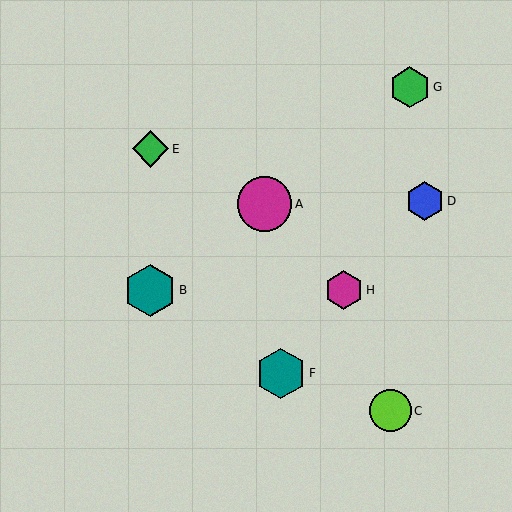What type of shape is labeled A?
Shape A is a magenta circle.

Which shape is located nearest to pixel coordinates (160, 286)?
The teal hexagon (labeled B) at (150, 290) is nearest to that location.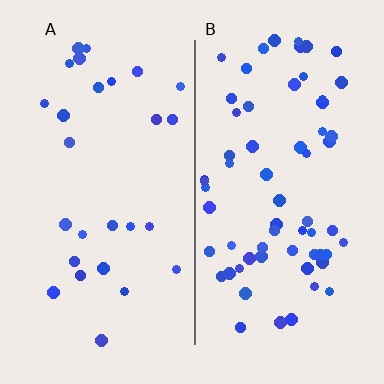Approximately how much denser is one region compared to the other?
Approximately 2.4× — region B over region A.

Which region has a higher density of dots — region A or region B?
B (the right).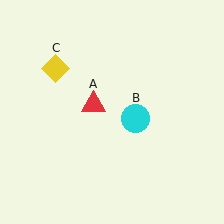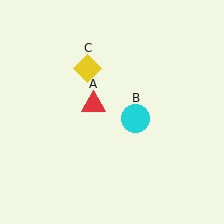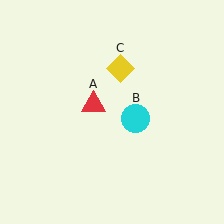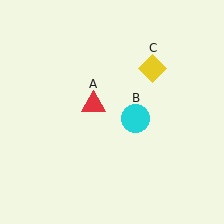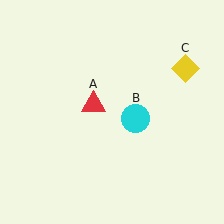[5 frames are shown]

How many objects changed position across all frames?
1 object changed position: yellow diamond (object C).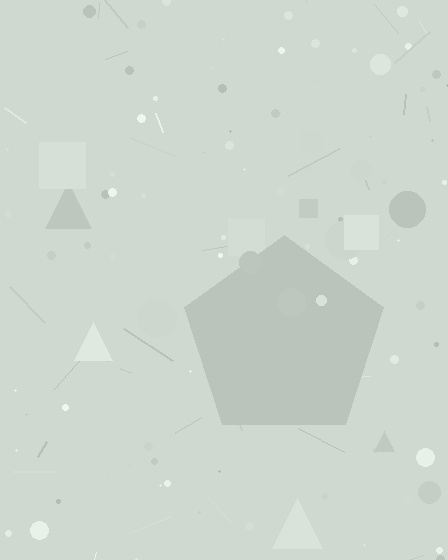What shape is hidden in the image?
A pentagon is hidden in the image.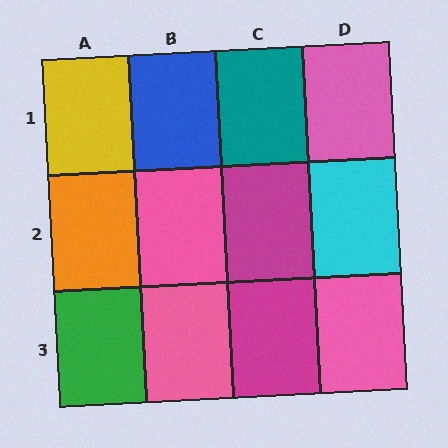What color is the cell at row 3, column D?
Pink.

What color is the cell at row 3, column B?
Pink.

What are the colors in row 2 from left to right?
Orange, pink, magenta, cyan.